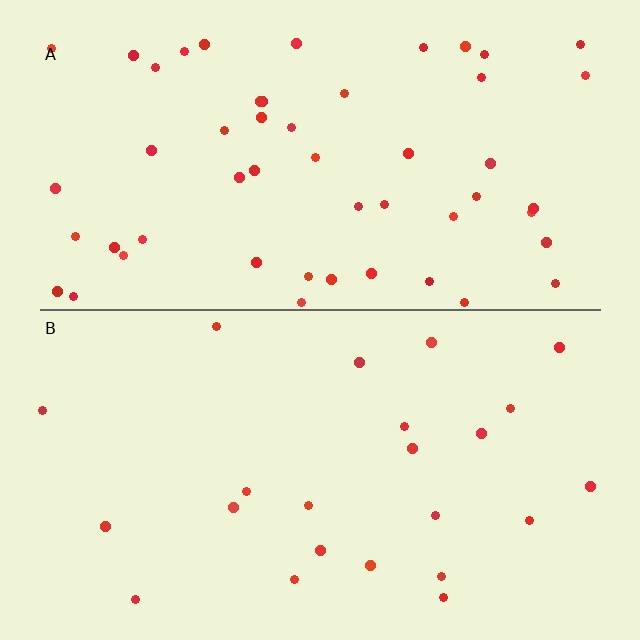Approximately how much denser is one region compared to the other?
Approximately 2.3× — region A over region B.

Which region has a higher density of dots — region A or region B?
A (the top).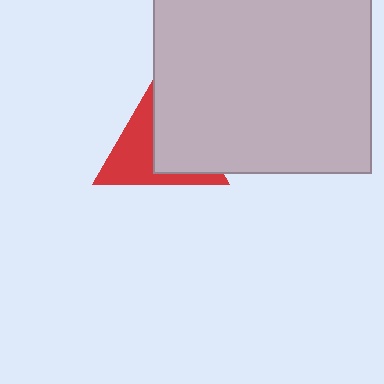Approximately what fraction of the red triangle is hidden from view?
Roughly 50% of the red triangle is hidden behind the light gray square.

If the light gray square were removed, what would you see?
You would see the complete red triangle.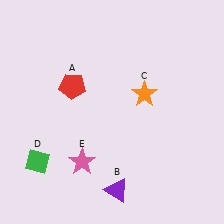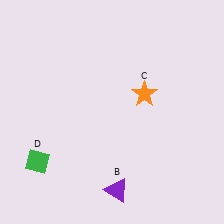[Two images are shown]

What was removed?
The red pentagon (A), the pink star (E) were removed in Image 2.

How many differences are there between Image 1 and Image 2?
There are 2 differences between the two images.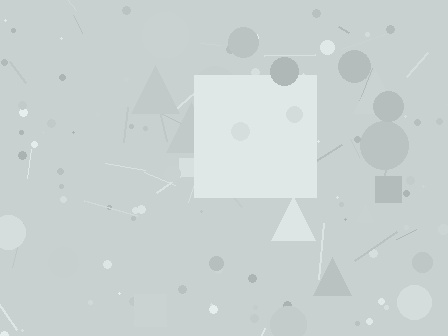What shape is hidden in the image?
A square is hidden in the image.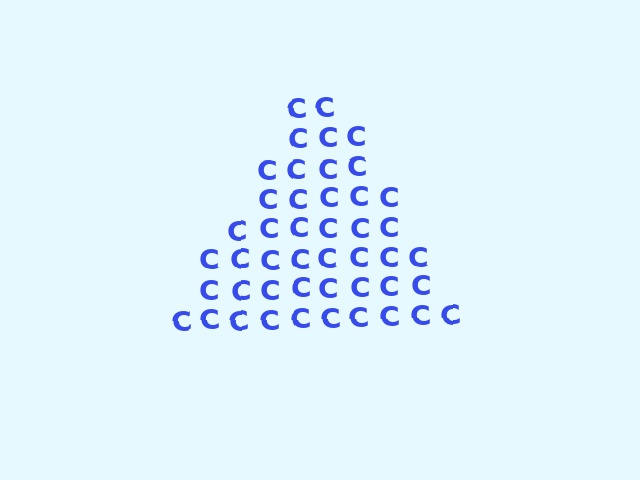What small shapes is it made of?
It is made of small letter C's.